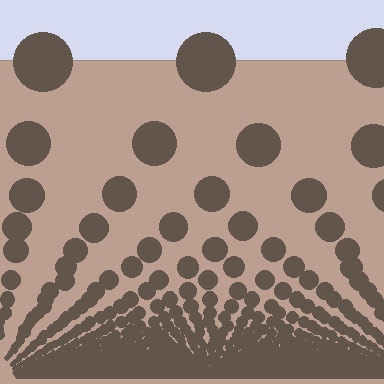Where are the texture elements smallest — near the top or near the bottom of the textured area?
Near the bottom.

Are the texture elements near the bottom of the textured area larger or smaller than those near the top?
Smaller. The gradient is inverted — elements near the bottom are smaller and denser.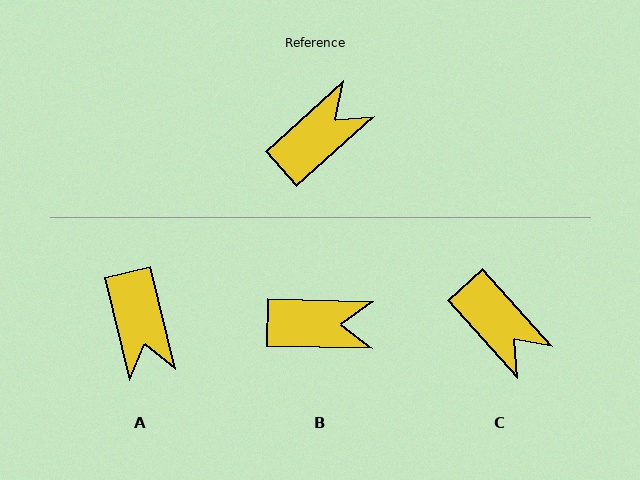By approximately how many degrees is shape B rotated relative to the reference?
Approximately 43 degrees clockwise.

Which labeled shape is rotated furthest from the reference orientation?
A, about 118 degrees away.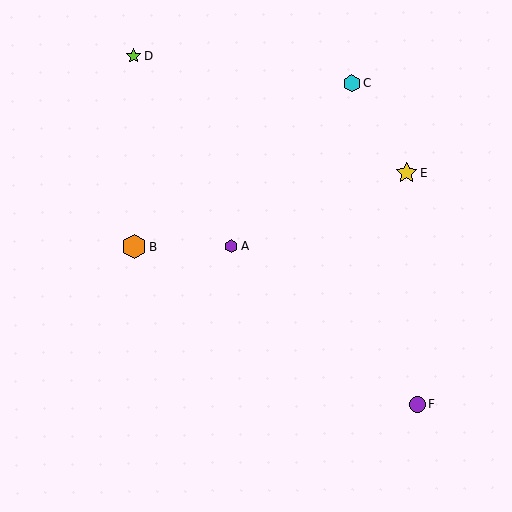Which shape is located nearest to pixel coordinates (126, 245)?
The orange hexagon (labeled B) at (134, 247) is nearest to that location.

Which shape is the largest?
The orange hexagon (labeled B) is the largest.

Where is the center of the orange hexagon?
The center of the orange hexagon is at (134, 247).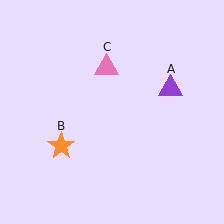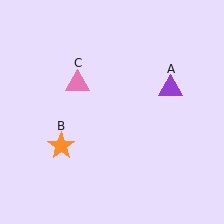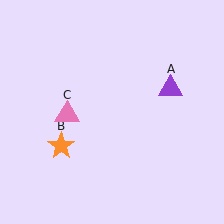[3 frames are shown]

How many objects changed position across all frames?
1 object changed position: pink triangle (object C).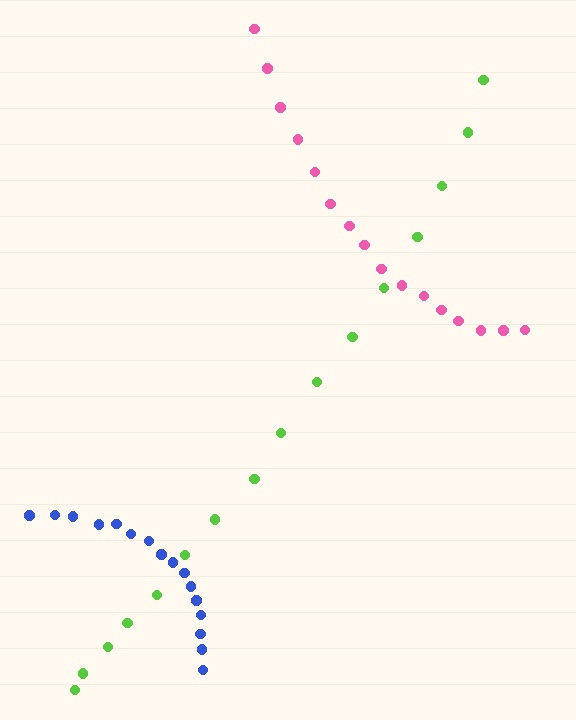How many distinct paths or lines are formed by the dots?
There are 3 distinct paths.